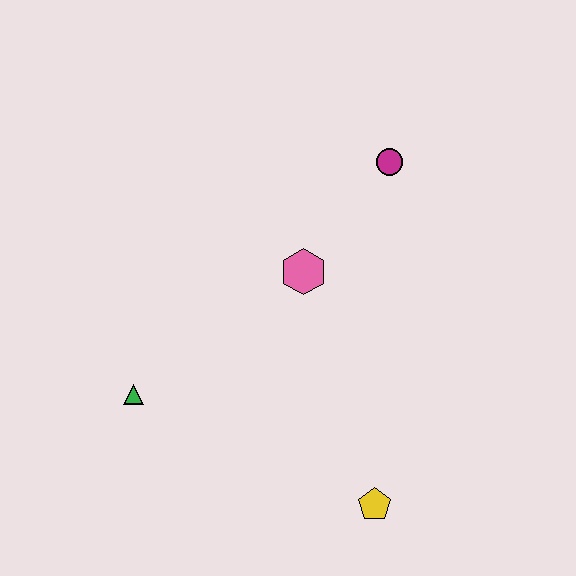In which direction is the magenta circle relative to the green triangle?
The magenta circle is to the right of the green triangle.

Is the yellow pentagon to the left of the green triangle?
No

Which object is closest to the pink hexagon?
The magenta circle is closest to the pink hexagon.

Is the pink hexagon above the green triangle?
Yes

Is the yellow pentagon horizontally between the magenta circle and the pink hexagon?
Yes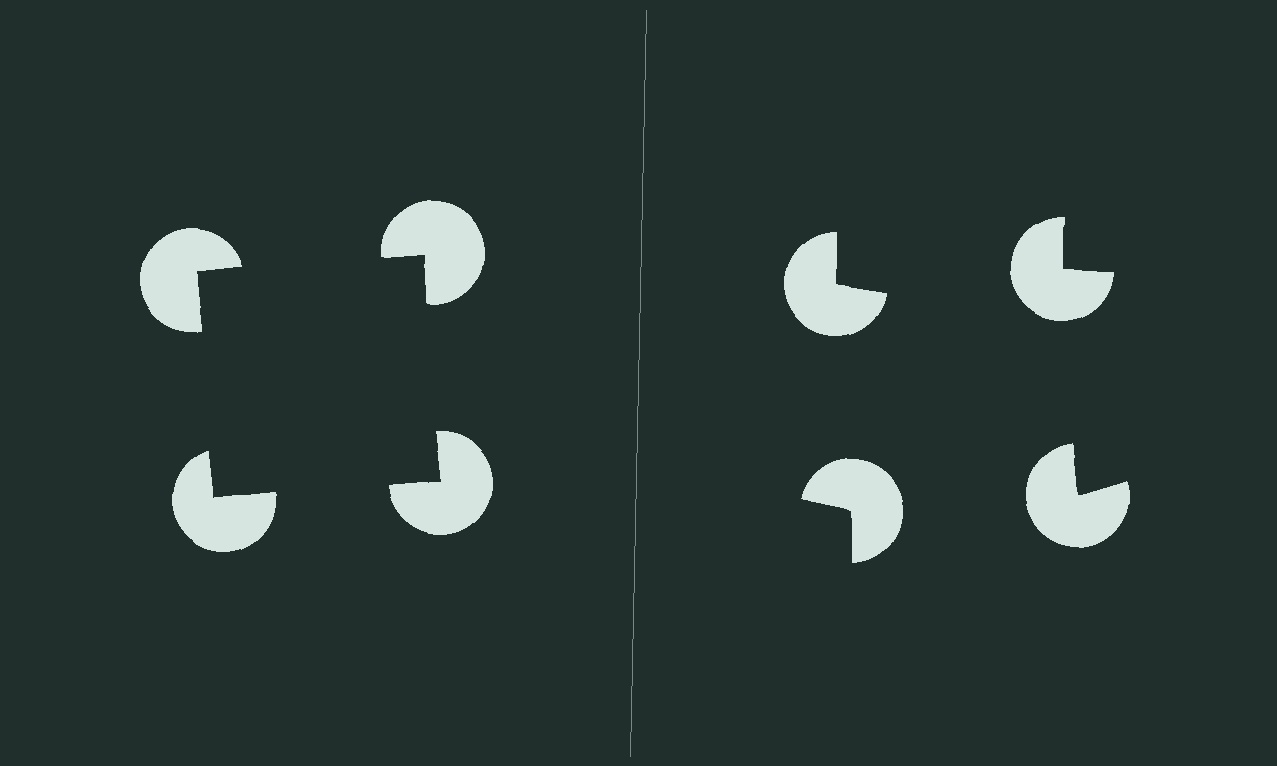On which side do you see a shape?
An illusory square appears on the left side. On the right side the wedge cuts are rotated, so no coherent shape forms.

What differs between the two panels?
The pac-man discs are positioned identically on both sides; only the wedge orientations differ. On the left they align to a square; on the right they are misaligned.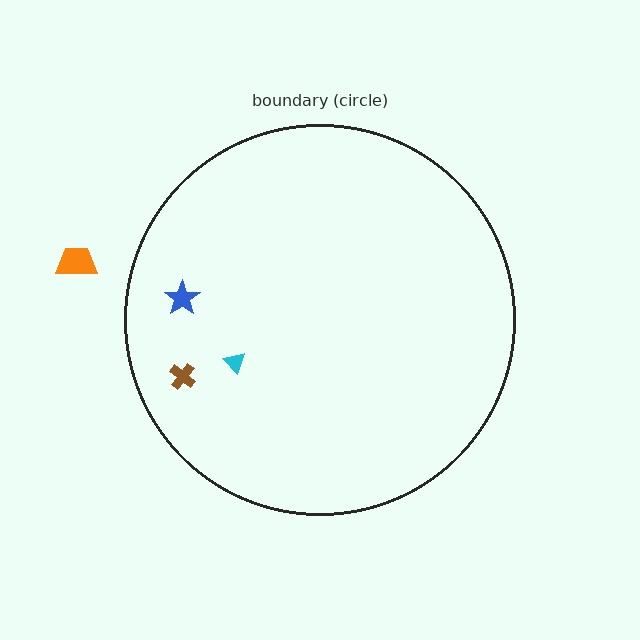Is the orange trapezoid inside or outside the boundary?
Outside.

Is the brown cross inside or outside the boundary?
Inside.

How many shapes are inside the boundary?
3 inside, 1 outside.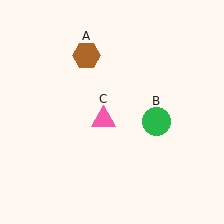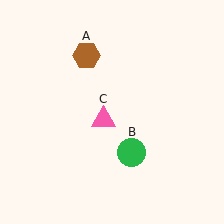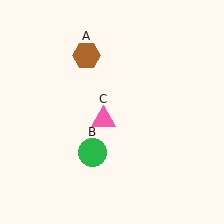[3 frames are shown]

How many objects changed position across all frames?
1 object changed position: green circle (object B).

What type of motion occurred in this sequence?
The green circle (object B) rotated clockwise around the center of the scene.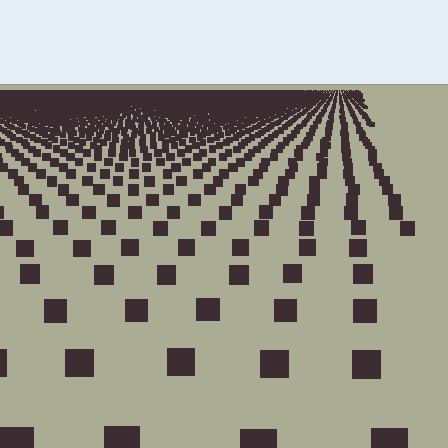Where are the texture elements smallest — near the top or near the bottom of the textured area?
Near the top.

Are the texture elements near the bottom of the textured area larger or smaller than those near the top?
Larger. Near the bottom, elements are closer to the viewer and appear at a bigger on-screen size.